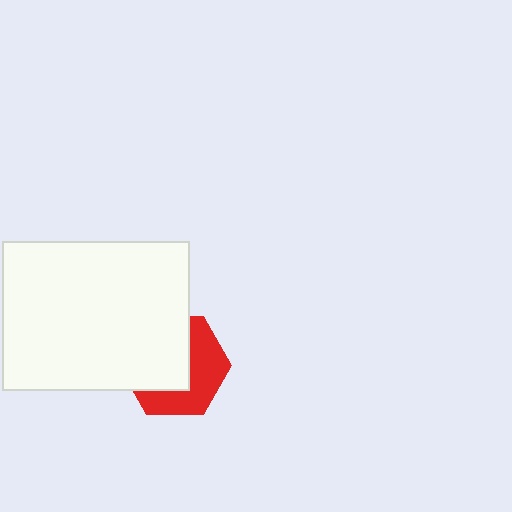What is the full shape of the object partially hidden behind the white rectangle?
The partially hidden object is a red hexagon.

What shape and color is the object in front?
The object in front is a white rectangle.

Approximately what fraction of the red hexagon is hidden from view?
Roughly 53% of the red hexagon is hidden behind the white rectangle.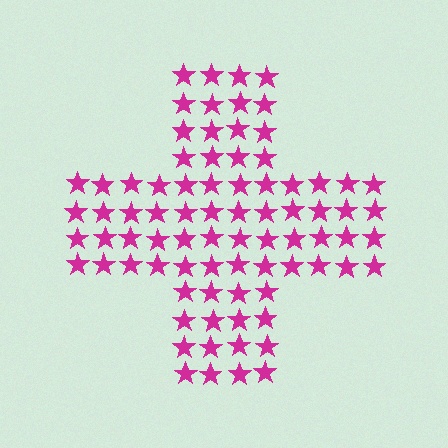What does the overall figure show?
The overall figure shows a cross.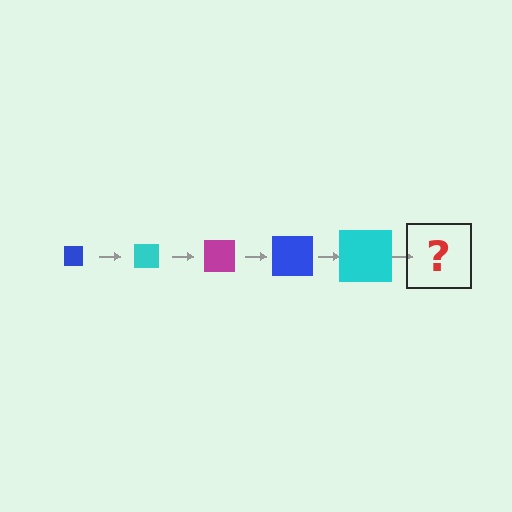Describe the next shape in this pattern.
It should be a magenta square, larger than the previous one.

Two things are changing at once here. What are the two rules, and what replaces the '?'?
The two rules are that the square grows larger each step and the color cycles through blue, cyan, and magenta. The '?' should be a magenta square, larger than the previous one.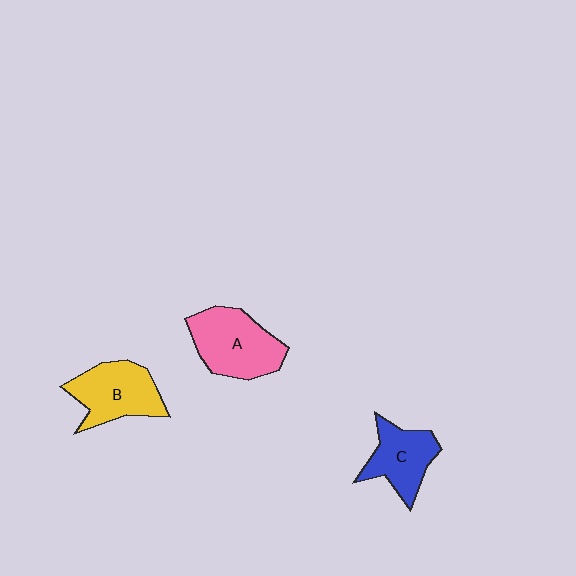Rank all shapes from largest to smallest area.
From largest to smallest: A (pink), B (yellow), C (blue).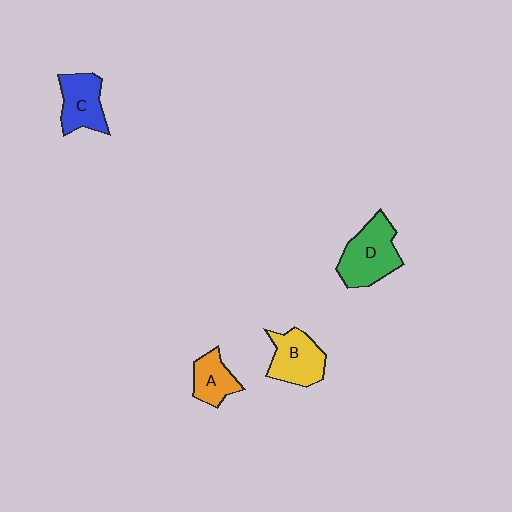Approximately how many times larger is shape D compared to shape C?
Approximately 1.3 times.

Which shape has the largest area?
Shape D (green).